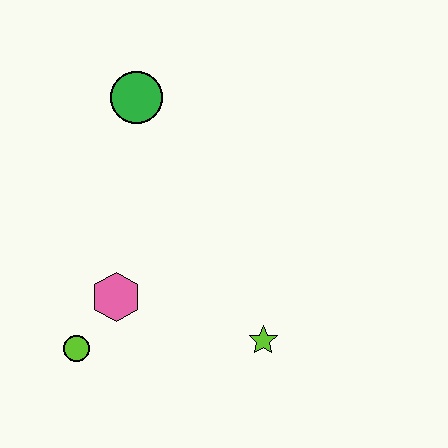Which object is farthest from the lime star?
The green circle is farthest from the lime star.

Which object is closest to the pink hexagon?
The lime circle is closest to the pink hexagon.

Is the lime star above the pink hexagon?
No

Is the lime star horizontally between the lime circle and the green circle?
No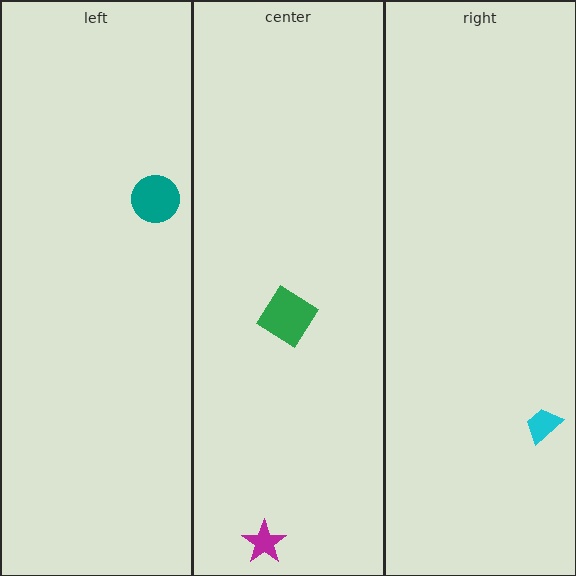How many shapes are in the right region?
1.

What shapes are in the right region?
The cyan trapezoid.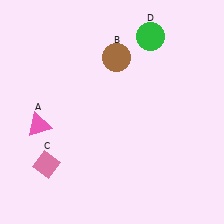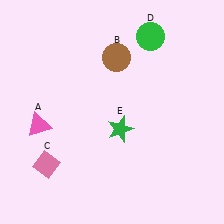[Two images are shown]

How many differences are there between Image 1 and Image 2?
There is 1 difference between the two images.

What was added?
A green star (E) was added in Image 2.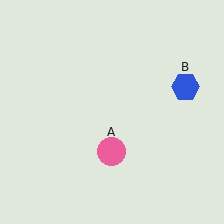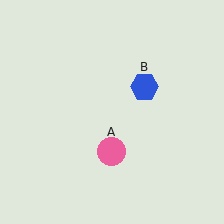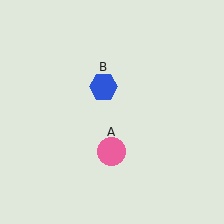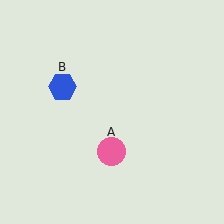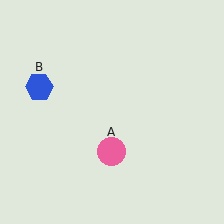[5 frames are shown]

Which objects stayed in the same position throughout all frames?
Pink circle (object A) remained stationary.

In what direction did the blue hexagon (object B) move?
The blue hexagon (object B) moved left.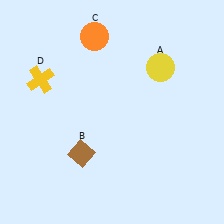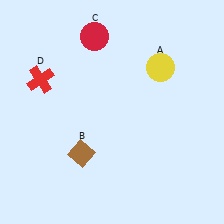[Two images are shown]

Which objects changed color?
C changed from orange to red. D changed from yellow to red.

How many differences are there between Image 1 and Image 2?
There are 2 differences between the two images.